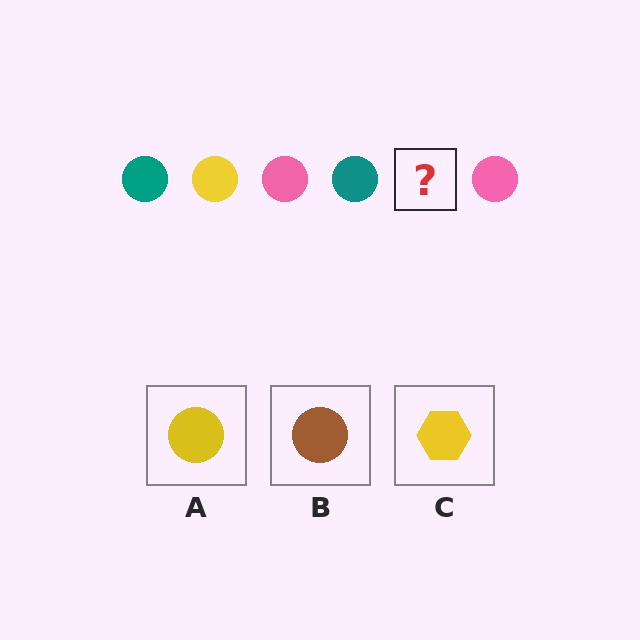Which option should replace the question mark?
Option A.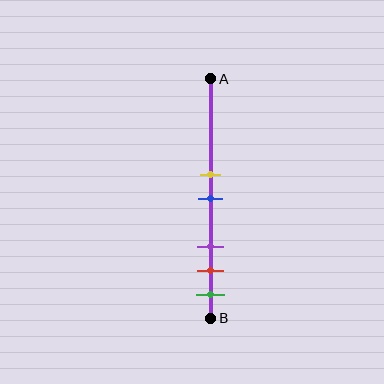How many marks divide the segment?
There are 5 marks dividing the segment.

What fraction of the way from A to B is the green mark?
The green mark is approximately 90% (0.9) of the way from A to B.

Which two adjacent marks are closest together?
The yellow and blue marks are the closest adjacent pair.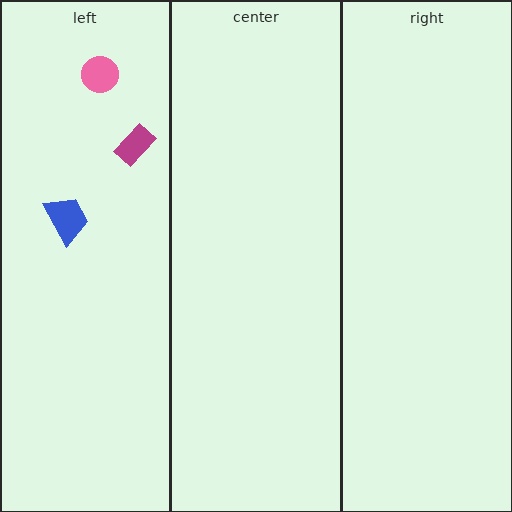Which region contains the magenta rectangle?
The left region.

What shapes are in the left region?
The magenta rectangle, the blue trapezoid, the pink circle.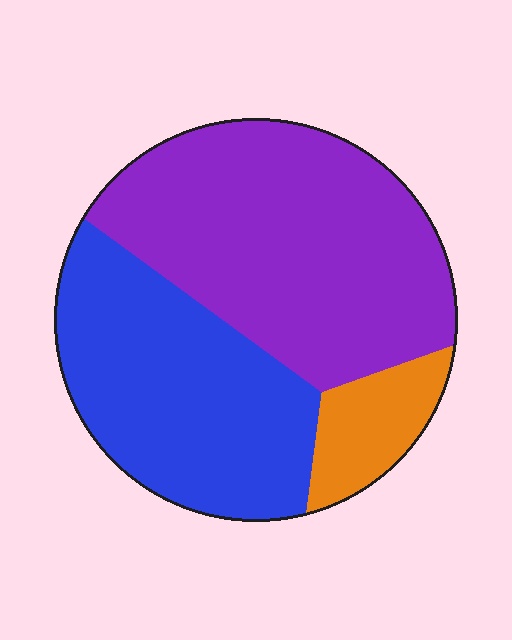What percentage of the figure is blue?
Blue covers about 40% of the figure.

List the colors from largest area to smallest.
From largest to smallest: purple, blue, orange.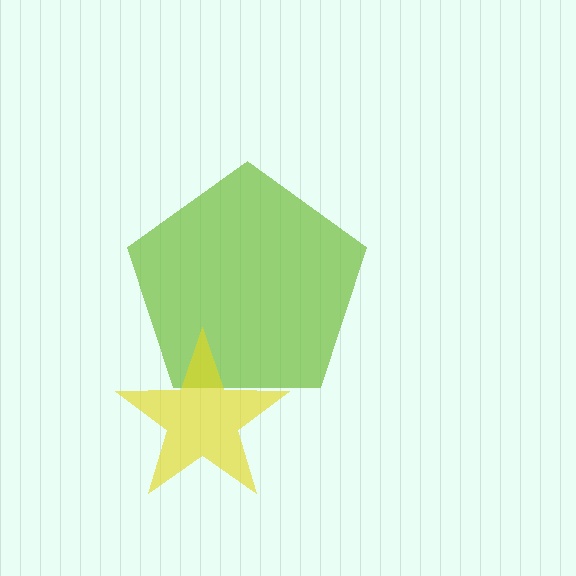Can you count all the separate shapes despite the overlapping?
Yes, there are 2 separate shapes.